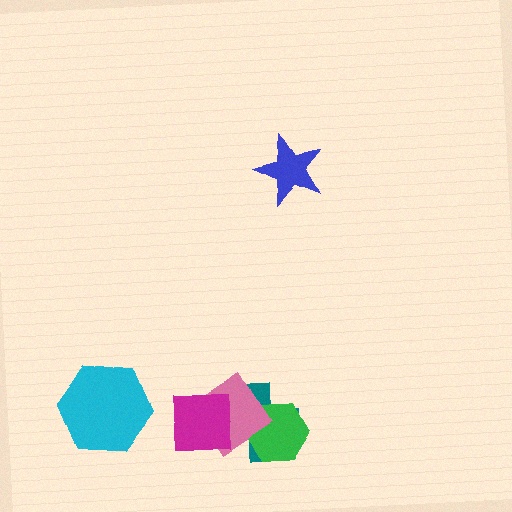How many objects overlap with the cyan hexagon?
0 objects overlap with the cyan hexagon.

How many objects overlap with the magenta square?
2 objects overlap with the magenta square.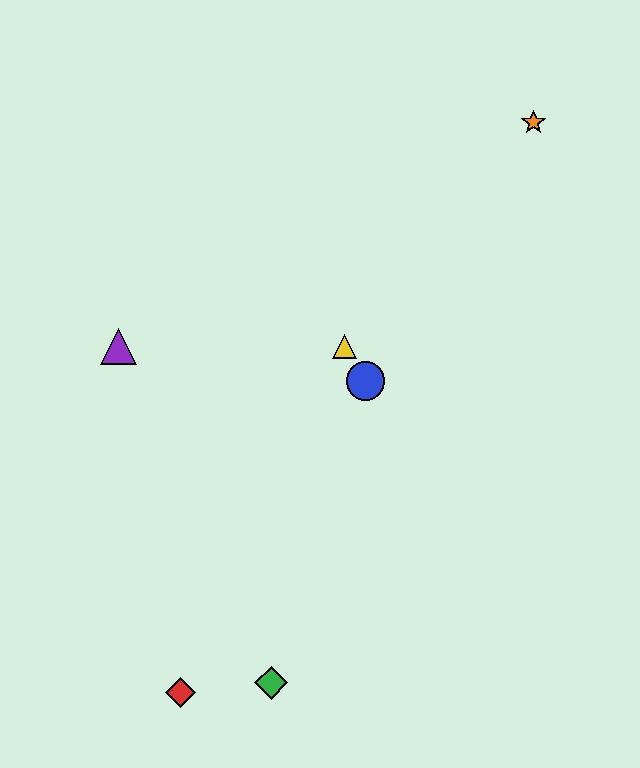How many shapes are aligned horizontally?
2 shapes (the yellow triangle, the purple triangle) are aligned horizontally.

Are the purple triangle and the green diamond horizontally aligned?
No, the purple triangle is at y≈346 and the green diamond is at y≈683.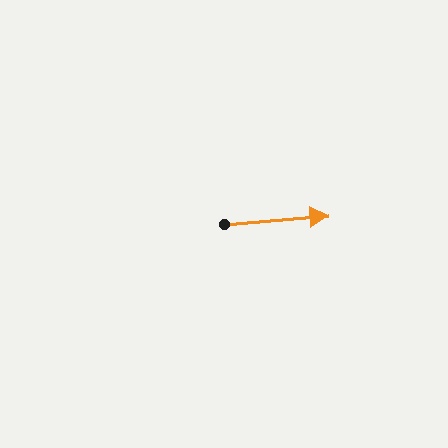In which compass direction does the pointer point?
East.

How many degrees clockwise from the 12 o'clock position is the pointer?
Approximately 86 degrees.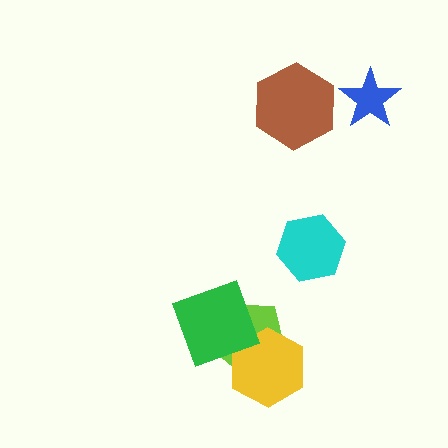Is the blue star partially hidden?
No, no other shape covers it.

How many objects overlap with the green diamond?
2 objects overlap with the green diamond.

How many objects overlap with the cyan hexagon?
0 objects overlap with the cyan hexagon.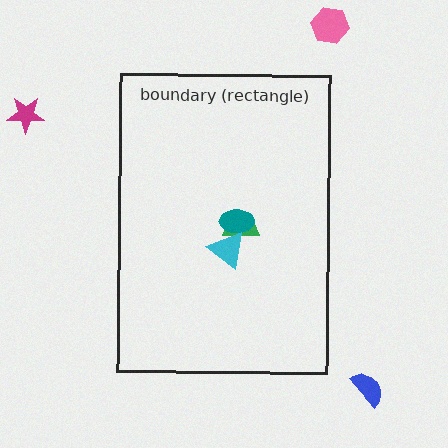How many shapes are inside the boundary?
3 inside, 3 outside.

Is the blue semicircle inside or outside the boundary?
Outside.